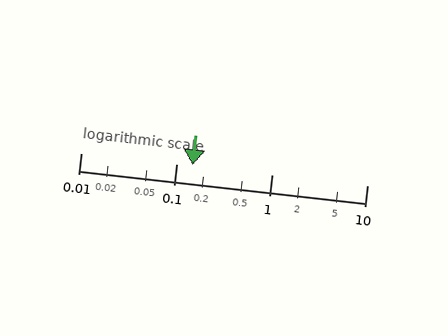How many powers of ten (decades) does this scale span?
The scale spans 3 decades, from 0.01 to 10.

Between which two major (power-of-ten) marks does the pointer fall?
The pointer is between 0.1 and 1.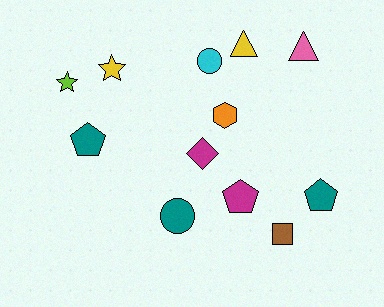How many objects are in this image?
There are 12 objects.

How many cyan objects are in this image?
There is 1 cyan object.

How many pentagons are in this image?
There are 3 pentagons.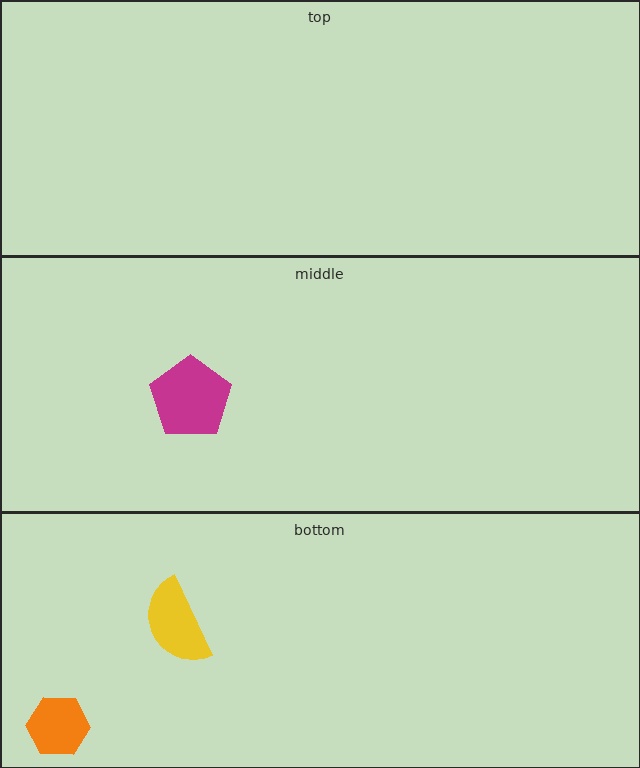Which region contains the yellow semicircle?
The bottom region.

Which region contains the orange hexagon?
The bottom region.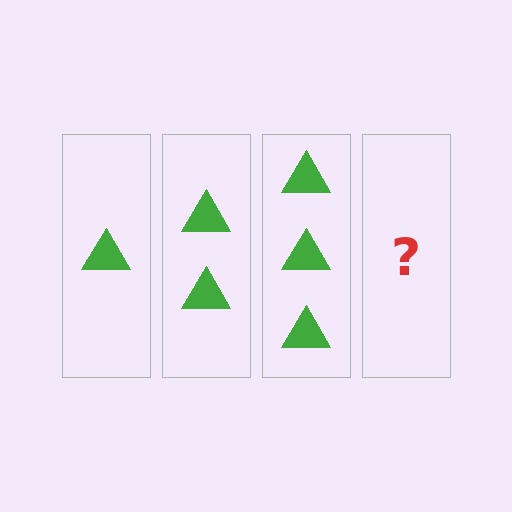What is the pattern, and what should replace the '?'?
The pattern is that each step adds one more triangle. The '?' should be 4 triangles.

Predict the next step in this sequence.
The next step is 4 triangles.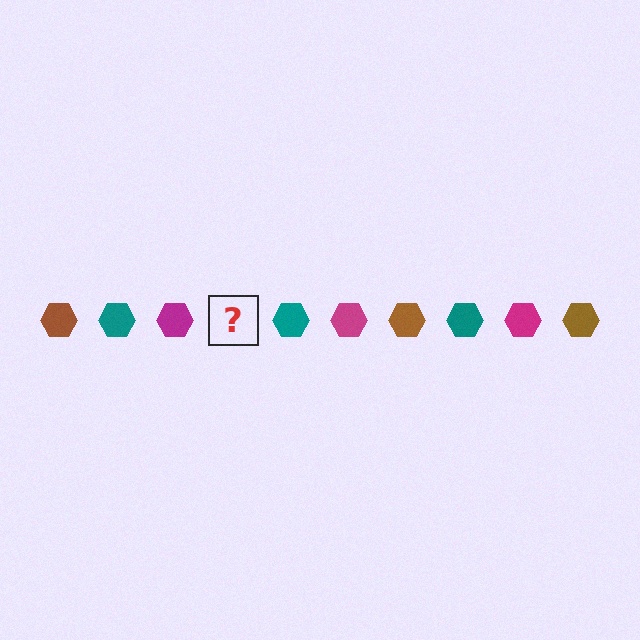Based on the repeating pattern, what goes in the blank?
The blank should be a brown hexagon.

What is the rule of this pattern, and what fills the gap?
The rule is that the pattern cycles through brown, teal, magenta hexagons. The gap should be filled with a brown hexagon.